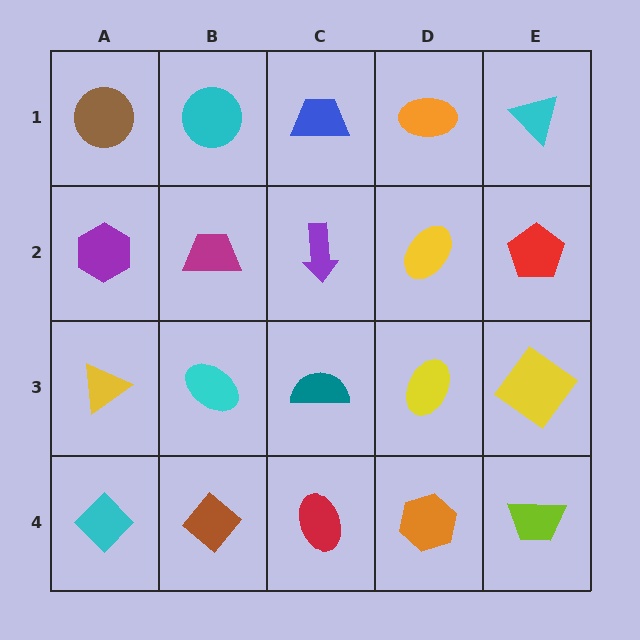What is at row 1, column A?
A brown circle.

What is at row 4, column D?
An orange hexagon.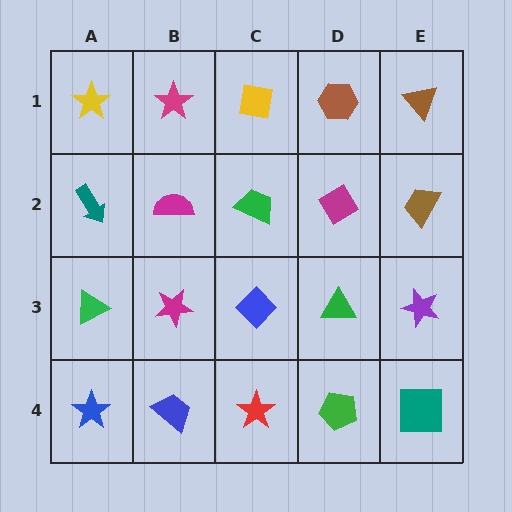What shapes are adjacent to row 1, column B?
A magenta semicircle (row 2, column B), a yellow star (row 1, column A), a yellow square (row 1, column C).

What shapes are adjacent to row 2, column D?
A brown hexagon (row 1, column D), a green triangle (row 3, column D), a green trapezoid (row 2, column C), a brown trapezoid (row 2, column E).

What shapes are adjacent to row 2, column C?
A yellow square (row 1, column C), a blue diamond (row 3, column C), a magenta semicircle (row 2, column B), a magenta diamond (row 2, column D).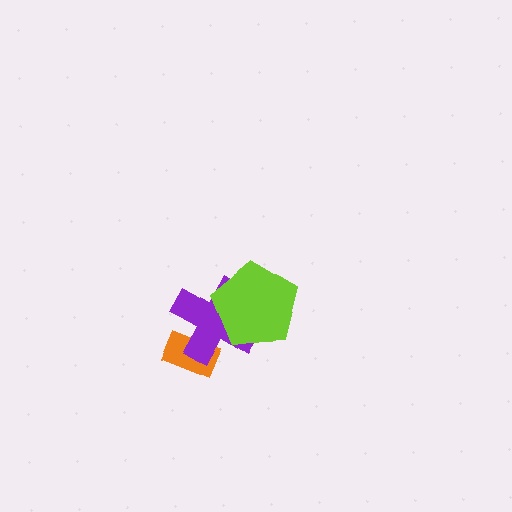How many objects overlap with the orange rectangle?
1 object overlaps with the orange rectangle.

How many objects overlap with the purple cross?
2 objects overlap with the purple cross.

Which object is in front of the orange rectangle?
The purple cross is in front of the orange rectangle.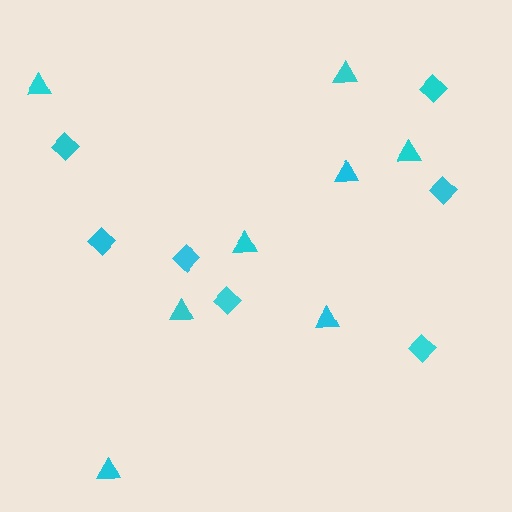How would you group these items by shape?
There are 2 groups: one group of triangles (8) and one group of diamonds (7).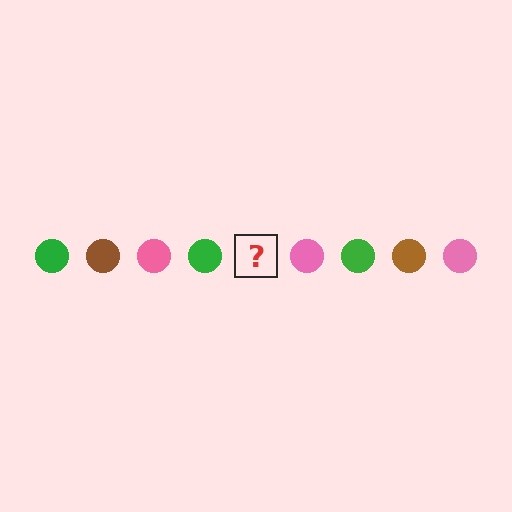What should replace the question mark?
The question mark should be replaced with a brown circle.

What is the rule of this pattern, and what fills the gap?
The rule is that the pattern cycles through green, brown, pink circles. The gap should be filled with a brown circle.